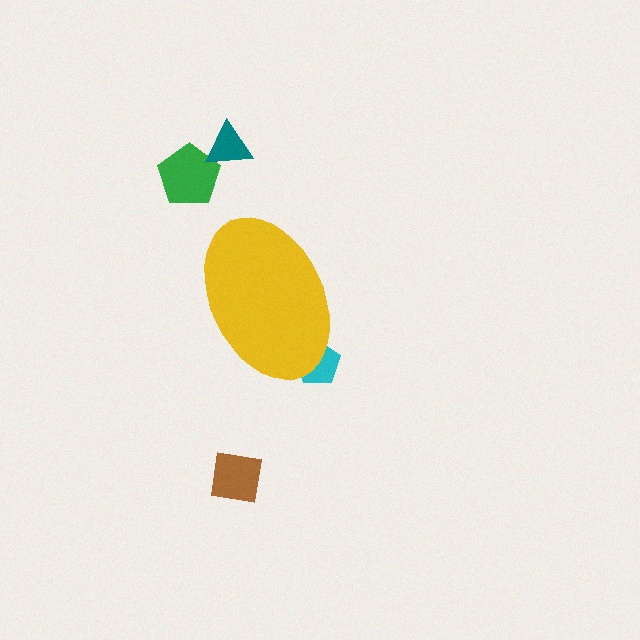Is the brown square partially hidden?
No, the brown square is fully visible.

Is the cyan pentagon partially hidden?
Yes, the cyan pentagon is partially hidden behind the yellow ellipse.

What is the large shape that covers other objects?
A yellow ellipse.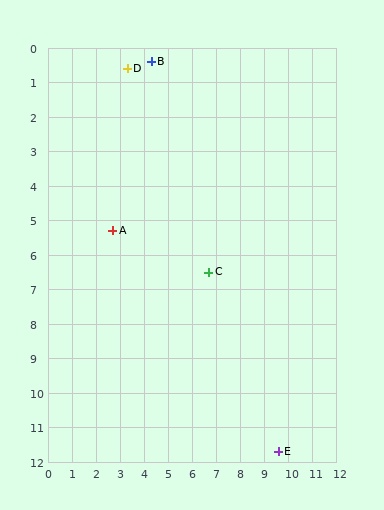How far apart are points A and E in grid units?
Points A and E are about 9.4 grid units apart.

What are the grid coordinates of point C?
Point C is at approximately (6.7, 6.5).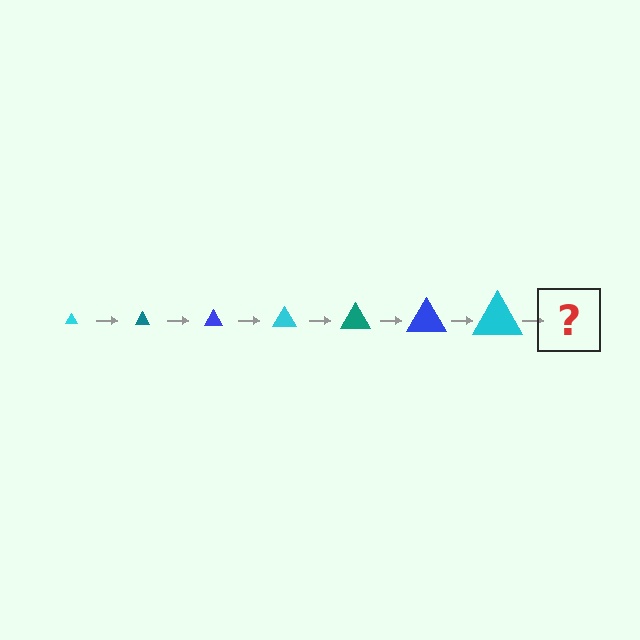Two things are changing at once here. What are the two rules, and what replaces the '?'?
The two rules are that the triangle grows larger each step and the color cycles through cyan, teal, and blue. The '?' should be a teal triangle, larger than the previous one.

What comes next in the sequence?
The next element should be a teal triangle, larger than the previous one.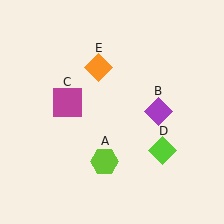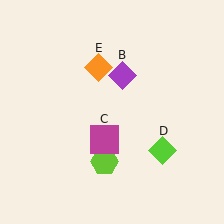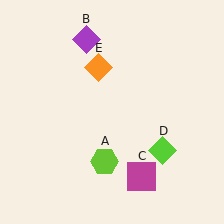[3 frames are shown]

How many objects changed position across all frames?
2 objects changed position: purple diamond (object B), magenta square (object C).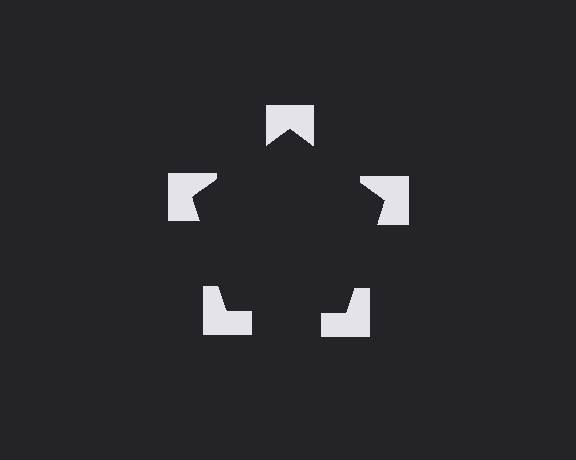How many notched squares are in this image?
There are 5 — one at each vertex of the illusory pentagon.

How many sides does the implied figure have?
5 sides.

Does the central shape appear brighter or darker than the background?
It typically appears slightly darker than the background, even though no actual brightness change is drawn.